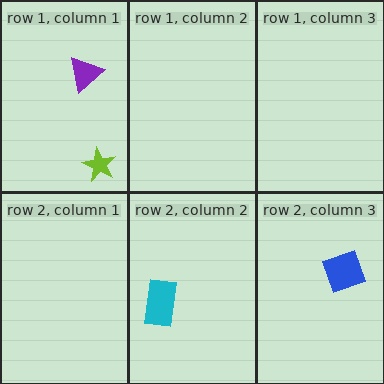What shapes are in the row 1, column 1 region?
The lime star, the purple triangle.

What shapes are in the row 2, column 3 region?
The blue square.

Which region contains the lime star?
The row 1, column 1 region.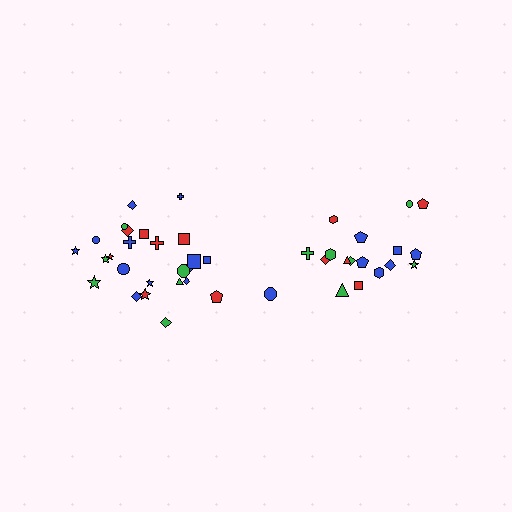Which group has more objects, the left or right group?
The left group.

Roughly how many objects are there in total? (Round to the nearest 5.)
Roughly 45 objects in total.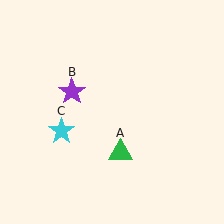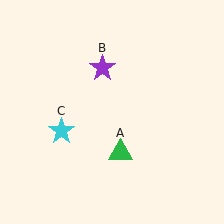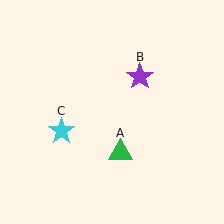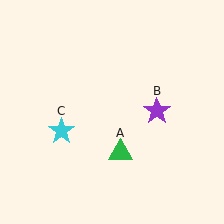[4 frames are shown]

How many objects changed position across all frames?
1 object changed position: purple star (object B).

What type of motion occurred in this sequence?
The purple star (object B) rotated clockwise around the center of the scene.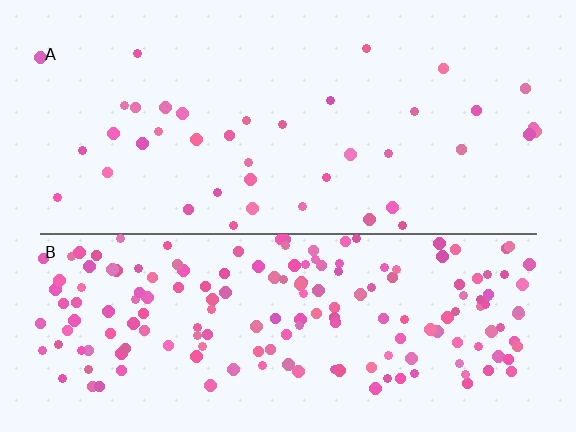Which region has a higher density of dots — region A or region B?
B (the bottom).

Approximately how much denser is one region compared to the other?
Approximately 4.5× — region B over region A.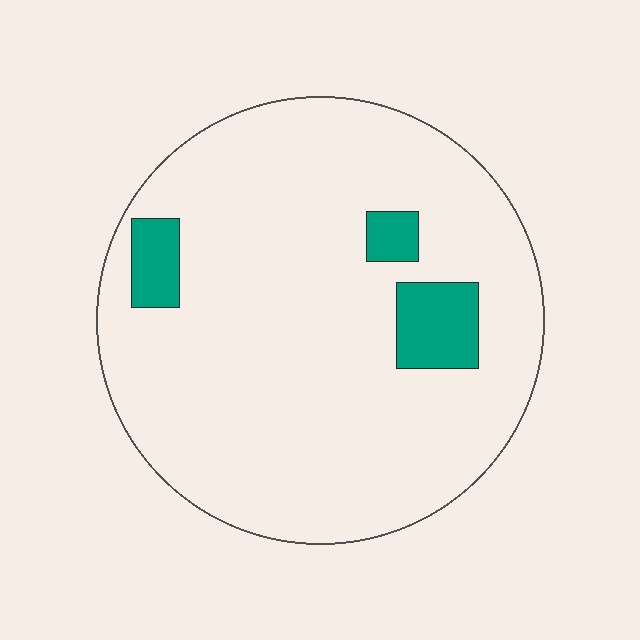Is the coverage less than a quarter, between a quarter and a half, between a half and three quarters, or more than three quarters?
Less than a quarter.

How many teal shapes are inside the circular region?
3.